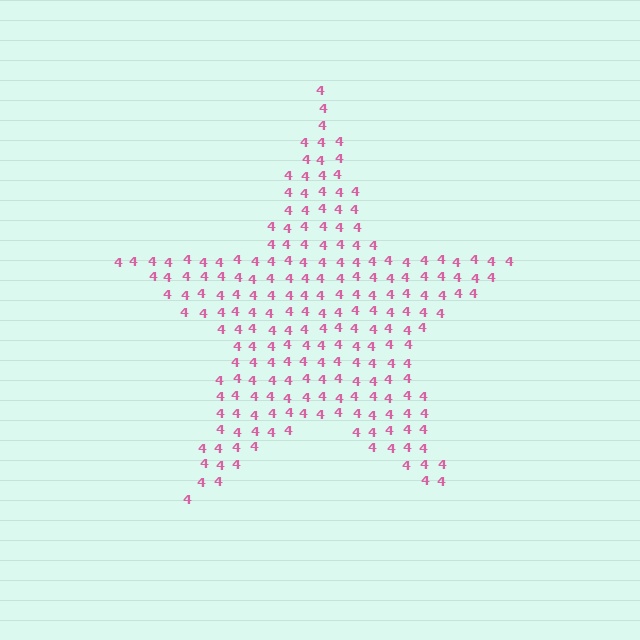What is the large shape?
The large shape is a star.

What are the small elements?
The small elements are digit 4's.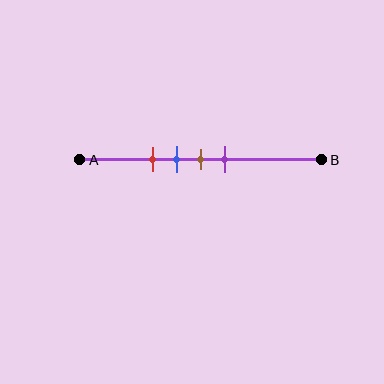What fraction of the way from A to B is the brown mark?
The brown mark is approximately 50% (0.5) of the way from A to B.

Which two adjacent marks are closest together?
The blue and brown marks are the closest adjacent pair.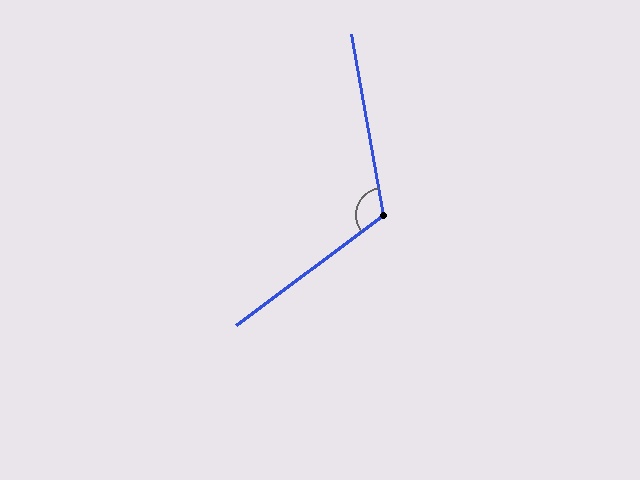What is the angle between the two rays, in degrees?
Approximately 117 degrees.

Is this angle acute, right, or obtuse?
It is obtuse.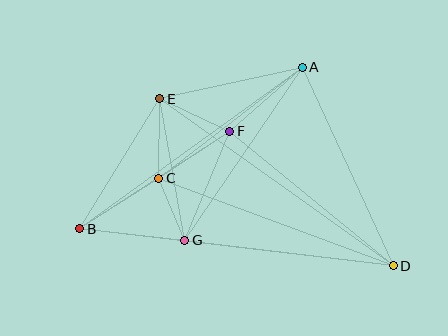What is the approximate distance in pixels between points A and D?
The distance between A and D is approximately 218 pixels.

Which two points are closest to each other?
Points C and G are closest to each other.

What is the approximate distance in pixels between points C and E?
The distance between C and E is approximately 79 pixels.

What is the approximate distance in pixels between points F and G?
The distance between F and G is approximately 118 pixels.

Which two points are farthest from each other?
Points B and D are farthest from each other.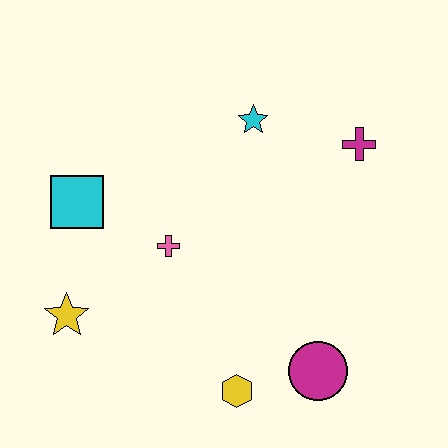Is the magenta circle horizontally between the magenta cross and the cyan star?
Yes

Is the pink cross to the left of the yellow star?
No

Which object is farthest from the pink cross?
The magenta cross is farthest from the pink cross.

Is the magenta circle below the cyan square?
Yes